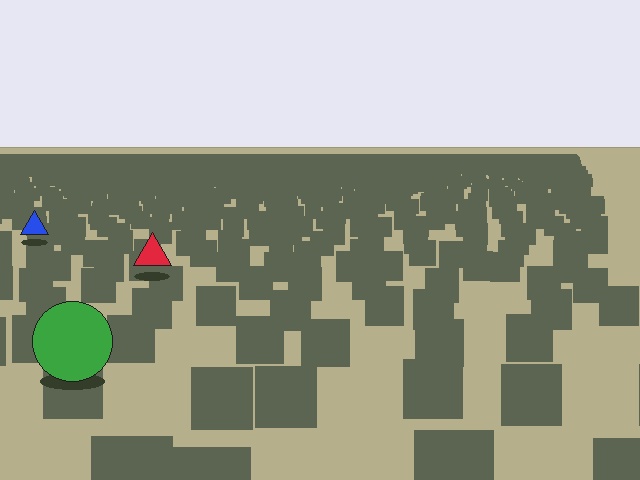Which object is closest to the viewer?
The green circle is closest. The texture marks near it are larger and more spread out.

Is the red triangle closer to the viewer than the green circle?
No. The green circle is closer — you can tell from the texture gradient: the ground texture is coarser near it.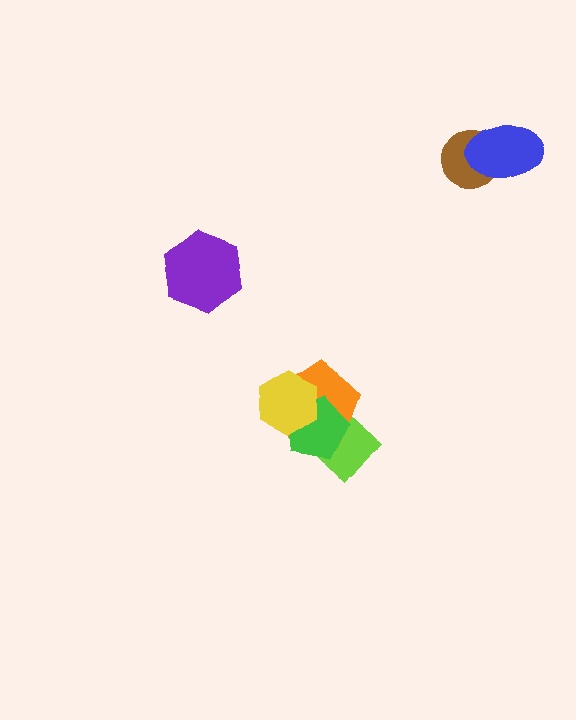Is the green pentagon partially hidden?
Yes, it is partially covered by another shape.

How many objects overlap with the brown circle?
1 object overlaps with the brown circle.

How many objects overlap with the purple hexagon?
0 objects overlap with the purple hexagon.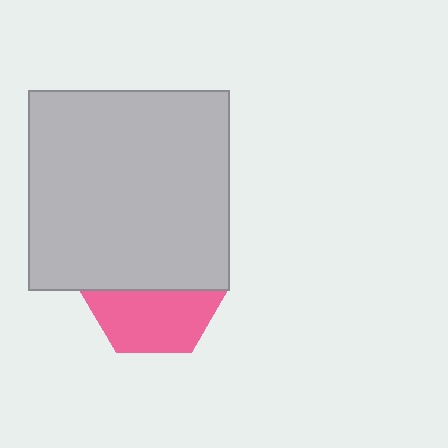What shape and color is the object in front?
The object in front is a light gray square.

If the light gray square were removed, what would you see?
You would see the complete pink hexagon.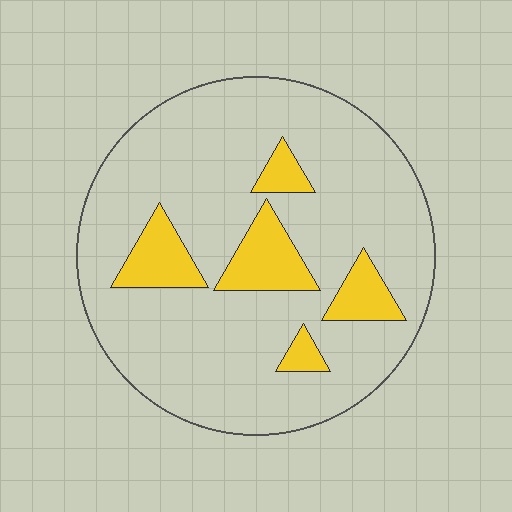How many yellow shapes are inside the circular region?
5.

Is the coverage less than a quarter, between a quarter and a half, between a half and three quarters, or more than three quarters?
Less than a quarter.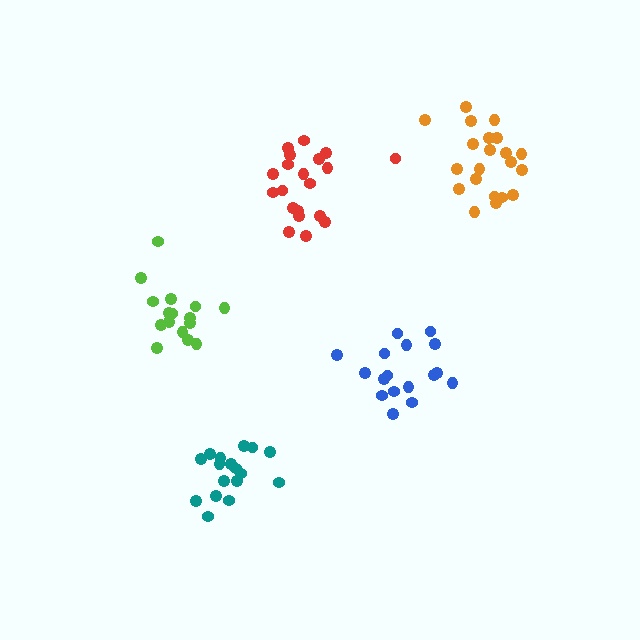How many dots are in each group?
Group 1: 20 dots, Group 2: 17 dots, Group 3: 17 dots, Group 4: 16 dots, Group 5: 21 dots (91 total).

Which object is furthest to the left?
The lime cluster is leftmost.